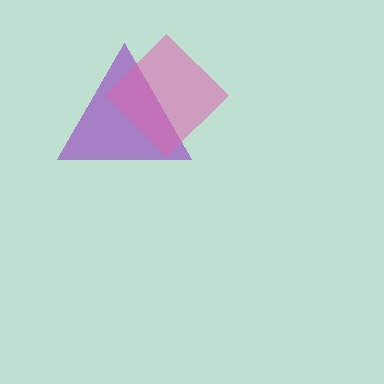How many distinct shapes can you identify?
There are 2 distinct shapes: a purple triangle, a pink diamond.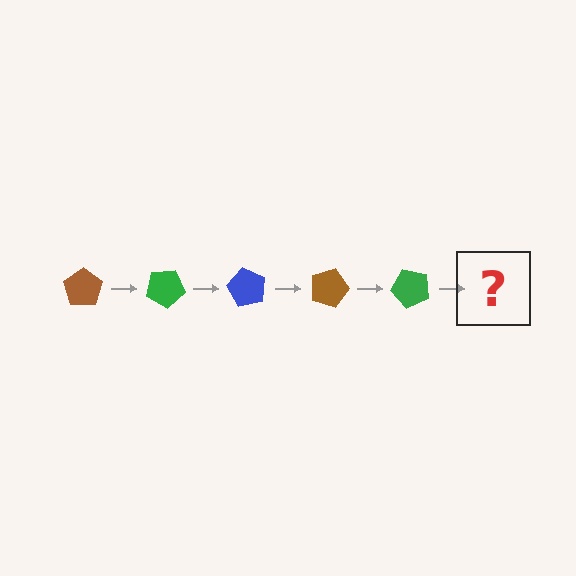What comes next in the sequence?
The next element should be a blue pentagon, rotated 150 degrees from the start.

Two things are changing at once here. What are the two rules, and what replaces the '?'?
The two rules are that it rotates 30 degrees each step and the color cycles through brown, green, and blue. The '?' should be a blue pentagon, rotated 150 degrees from the start.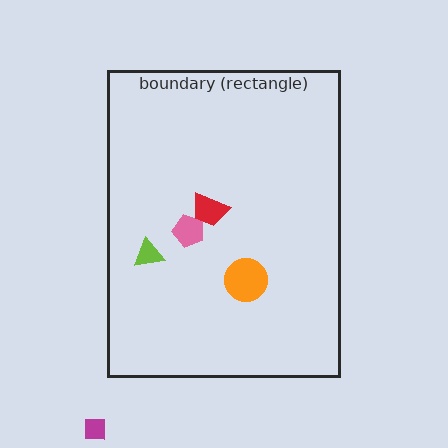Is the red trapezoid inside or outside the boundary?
Inside.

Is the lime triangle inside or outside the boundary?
Inside.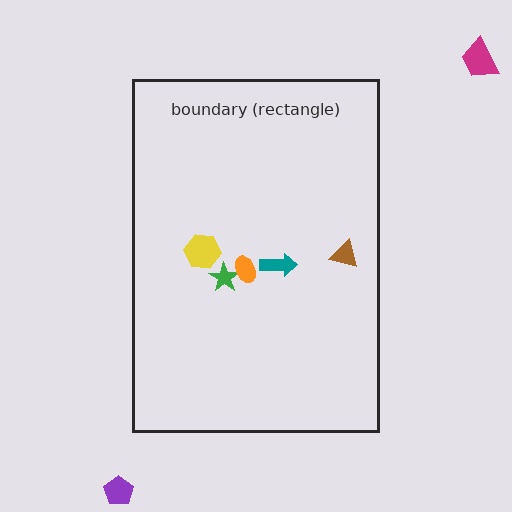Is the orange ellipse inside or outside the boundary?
Inside.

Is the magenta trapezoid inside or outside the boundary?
Outside.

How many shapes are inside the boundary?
5 inside, 2 outside.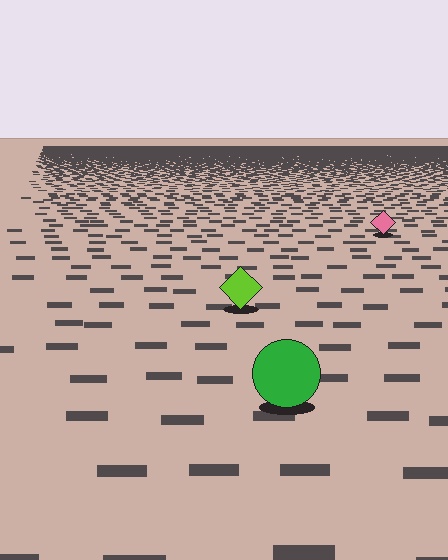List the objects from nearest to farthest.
From nearest to farthest: the green circle, the lime diamond, the pink diamond.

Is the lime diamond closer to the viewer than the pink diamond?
Yes. The lime diamond is closer — you can tell from the texture gradient: the ground texture is coarser near it.